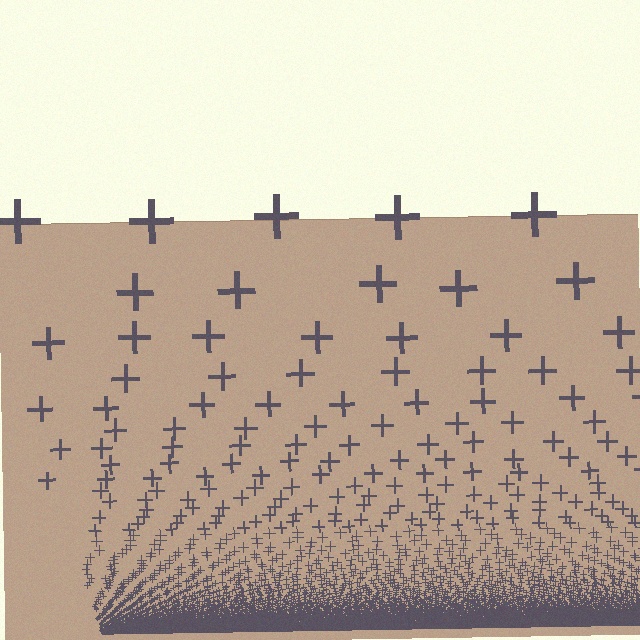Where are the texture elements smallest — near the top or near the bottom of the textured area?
Near the bottom.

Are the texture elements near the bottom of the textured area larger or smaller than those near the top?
Smaller. The gradient is inverted — elements near the bottom are smaller and denser.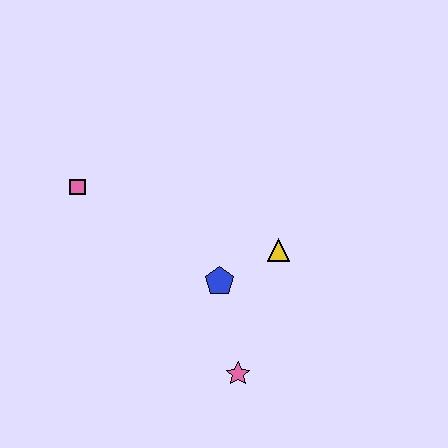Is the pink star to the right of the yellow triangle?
No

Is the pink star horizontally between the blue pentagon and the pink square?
No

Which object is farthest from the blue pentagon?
The pink square is farthest from the blue pentagon.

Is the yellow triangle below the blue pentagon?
No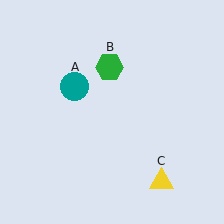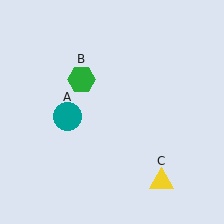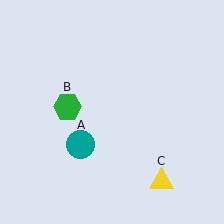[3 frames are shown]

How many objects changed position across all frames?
2 objects changed position: teal circle (object A), green hexagon (object B).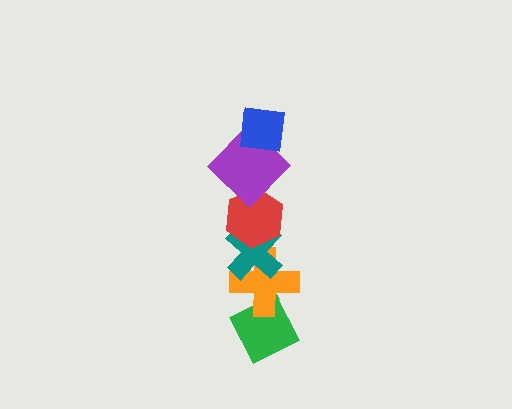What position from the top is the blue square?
The blue square is 1st from the top.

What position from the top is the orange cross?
The orange cross is 5th from the top.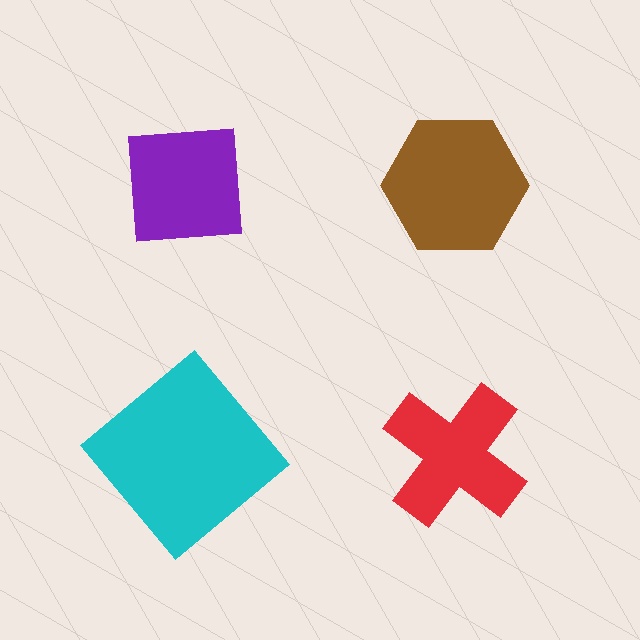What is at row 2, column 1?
A cyan diamond.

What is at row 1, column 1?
A purple square.